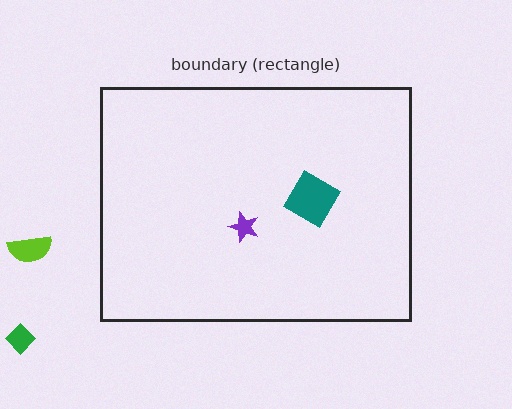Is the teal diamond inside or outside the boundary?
Inside.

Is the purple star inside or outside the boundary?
Inside.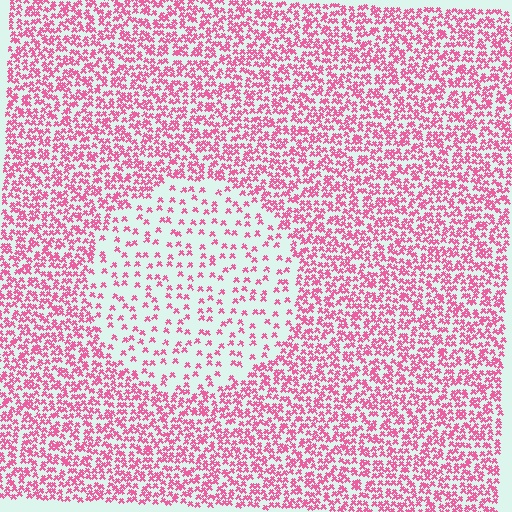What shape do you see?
I see a circle.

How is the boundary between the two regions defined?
The boundary is defined by a change in element density (approximately 2.6x ratio). All elements are the same color, size, and shape.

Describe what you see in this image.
The image contains small pink elements arranged at two different densities. A circle-shaped region is visible where the elements are less densely packed than the surrounding area.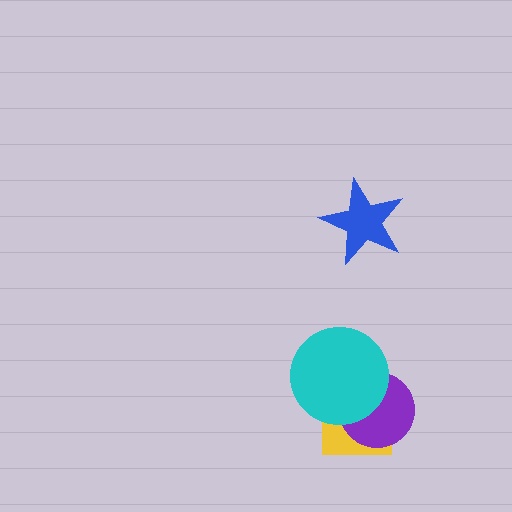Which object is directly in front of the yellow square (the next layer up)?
The purple circle is directly in front of the yellow square.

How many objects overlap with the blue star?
0 objects overlap with the blue star.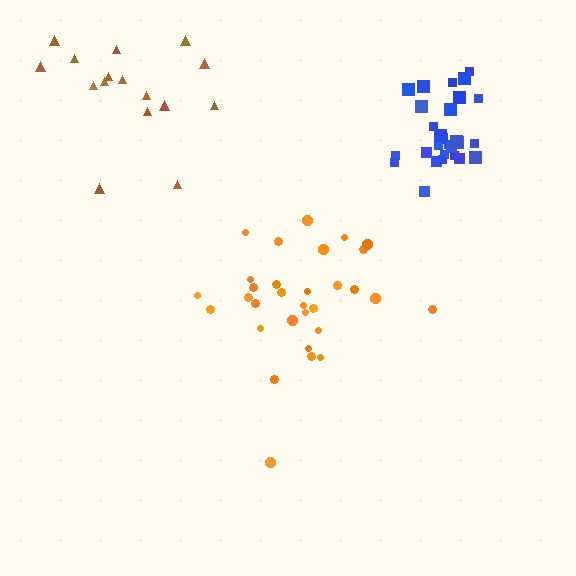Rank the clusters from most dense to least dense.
blue, orange, brown.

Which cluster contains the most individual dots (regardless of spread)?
Orange (31).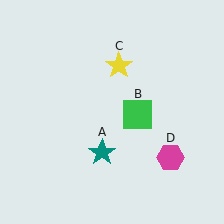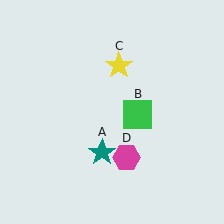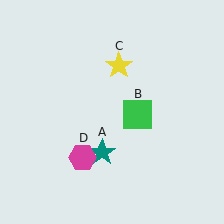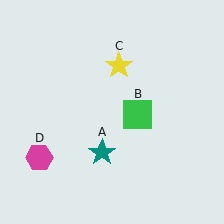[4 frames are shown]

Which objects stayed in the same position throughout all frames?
Teal star (object A) and green square (object B) and yellow star (object C) remained stationary.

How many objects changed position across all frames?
1 object changed position: magenta hexagon (object D).